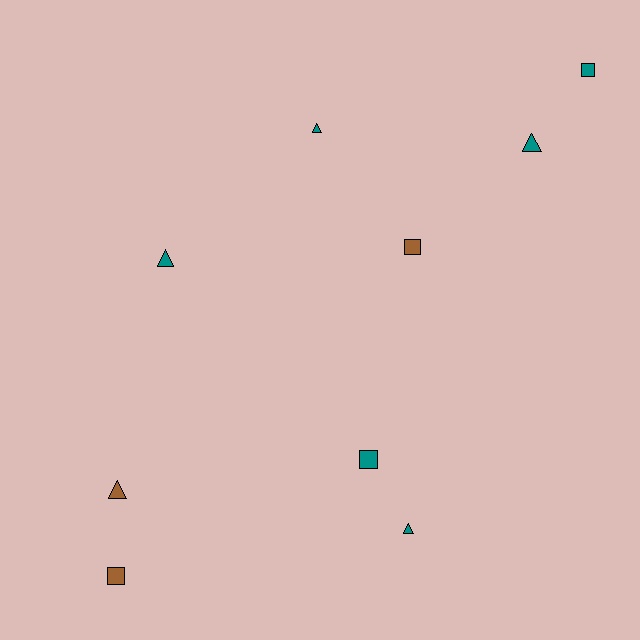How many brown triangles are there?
There is 1 brown triangle.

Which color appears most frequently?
Teal, with 6 objects.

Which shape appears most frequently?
Triangle, with 5 objects.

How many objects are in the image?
There are 9 objects.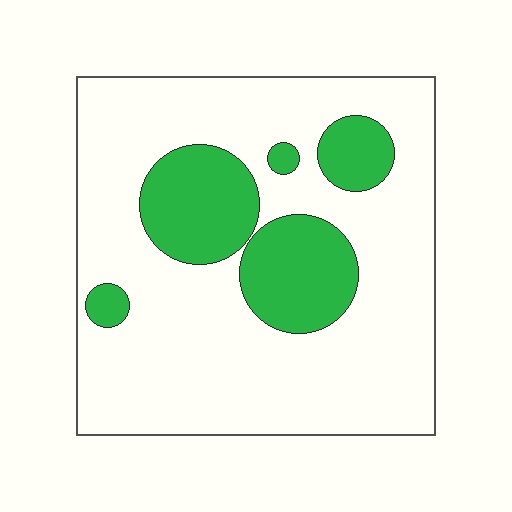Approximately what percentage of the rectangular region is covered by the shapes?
Approximately 25%.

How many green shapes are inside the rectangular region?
5.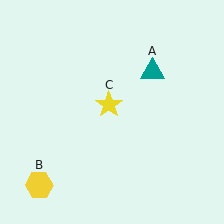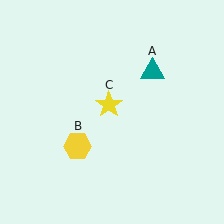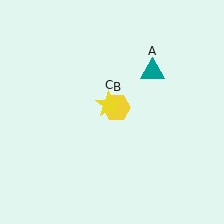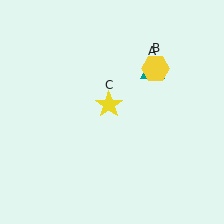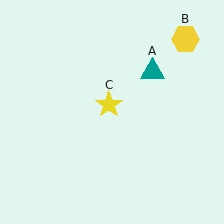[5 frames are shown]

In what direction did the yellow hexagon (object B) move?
The yellow hexagon (object B) moved up and to the right.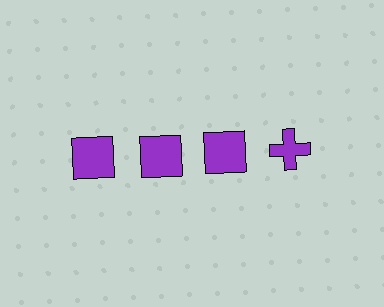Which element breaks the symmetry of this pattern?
The purple cross in the top row, second from right column breaks the symmetry. All other shapes are purple squares.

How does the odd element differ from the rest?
It has a different shape: cross instead of square.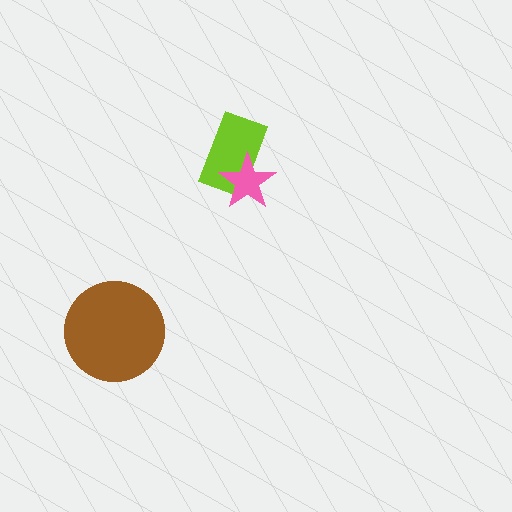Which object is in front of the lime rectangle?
The pink star is in front of the lime rectangle.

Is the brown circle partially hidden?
No, no other shape covers it.